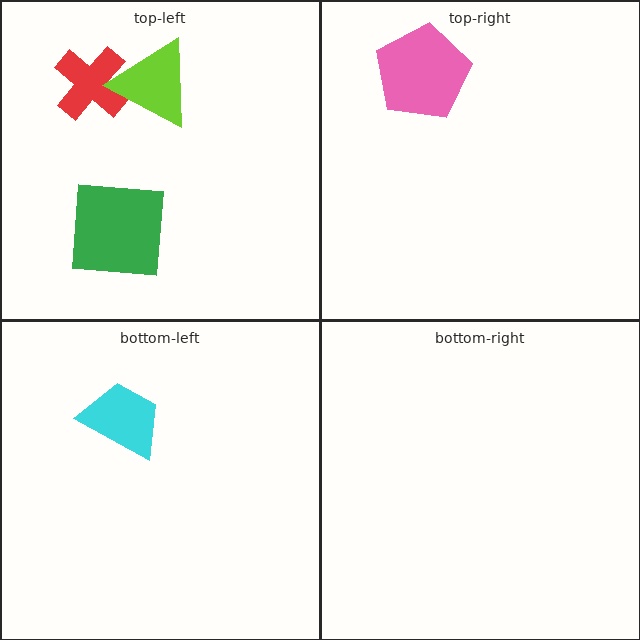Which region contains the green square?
The top-left region.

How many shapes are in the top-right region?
1.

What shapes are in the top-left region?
The green square, the red cross, the lime triangle.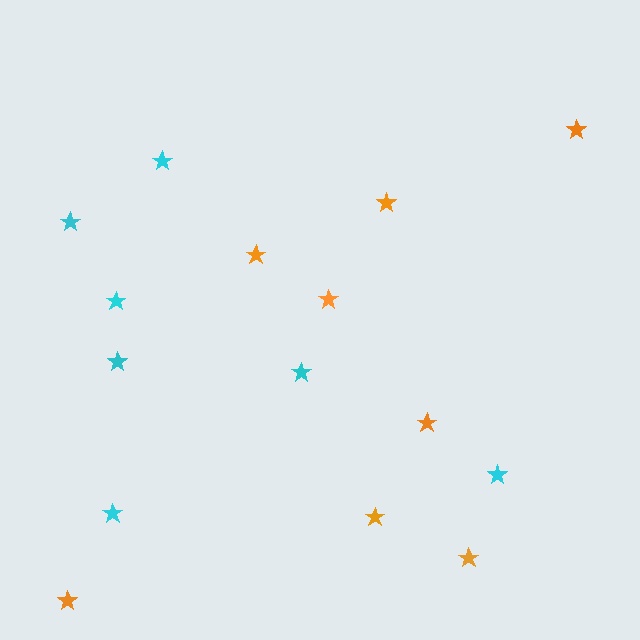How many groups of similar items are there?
There are 2 groups: one group of cyan stars (7) and one group of orange stars (8).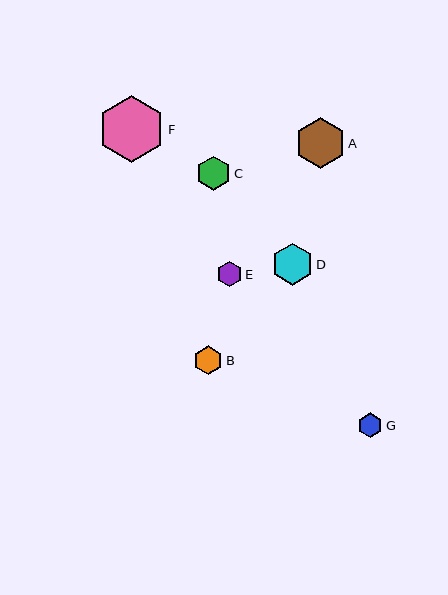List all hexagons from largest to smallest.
From largest to smallest: F, A, D, C, B, E, G.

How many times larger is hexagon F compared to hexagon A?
Hexagon F is approximately 1.3 times the size of hexagon A.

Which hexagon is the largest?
Hexagon F is the largest with a size of approximately 67 pixels.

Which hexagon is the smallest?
Hexagon G is the smallest with a size of approximately 24 pixels.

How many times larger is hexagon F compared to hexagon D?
Hexagon F is approximately 1.6 times the size of hexagon D.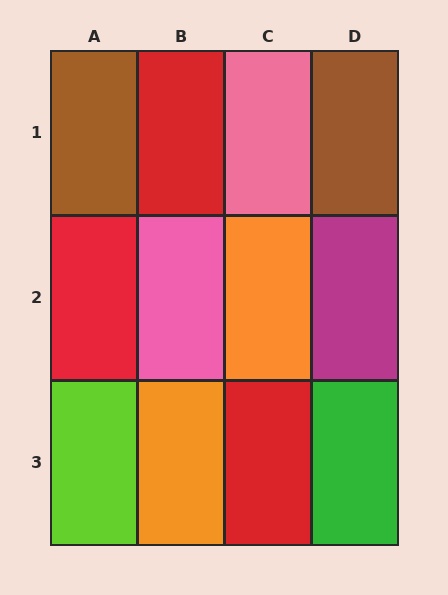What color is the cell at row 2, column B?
Pink.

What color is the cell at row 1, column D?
Brown.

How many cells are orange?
2 cells are orange.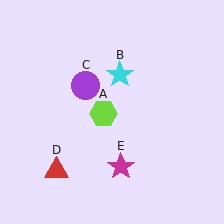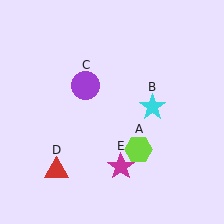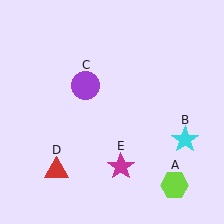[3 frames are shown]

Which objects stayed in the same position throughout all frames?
Purple circle (object C) and red triangle (object D) and magenta star (object E) remained stationary.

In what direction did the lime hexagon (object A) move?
The lime hexagon (object A) moved down and to the right.